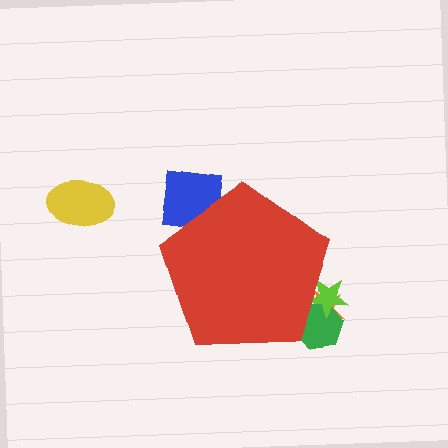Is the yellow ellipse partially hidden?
No, the yellow ellipse is fully visible.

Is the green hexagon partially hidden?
Yes, the green hexagon is partially hidden behind the red pentagon.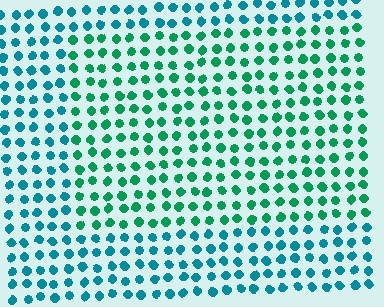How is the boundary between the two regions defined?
The boundary is defined purely by a slight shift in hue (about 34 degrees). Spacing, size, and orientation are identical on both sides.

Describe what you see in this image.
The image is filled with small teal elements in a uniform arrangement. A rectangle-shaped region is visible where the elements are tinted to a slightly different hue, forming a subtle color boundary.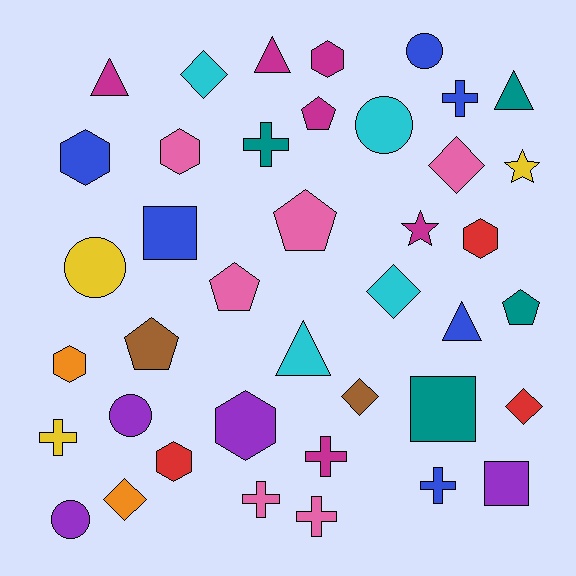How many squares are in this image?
There are 3 squares.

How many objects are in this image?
There are 40 objects.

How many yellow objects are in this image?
There are 3 yellow objects.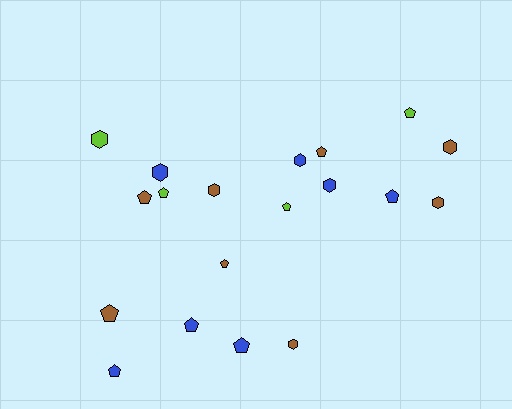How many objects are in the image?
There are 19 objects.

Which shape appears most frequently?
Pentagon, with 11 objects.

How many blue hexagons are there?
There are 3 blue hexagons.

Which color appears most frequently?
Brown, with 8 objects.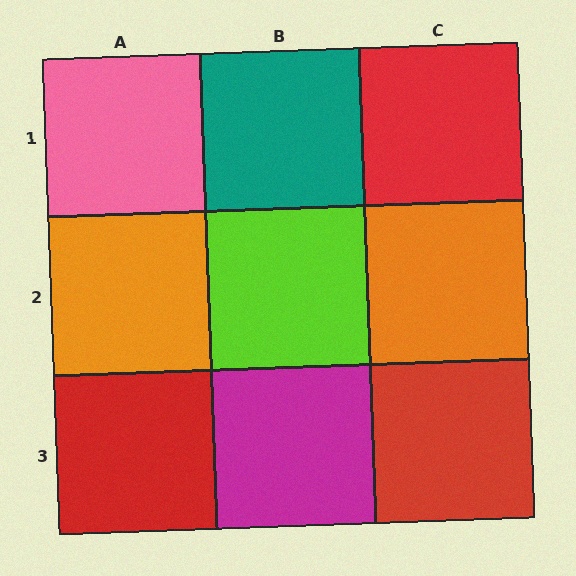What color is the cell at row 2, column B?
Lime.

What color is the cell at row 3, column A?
Red.